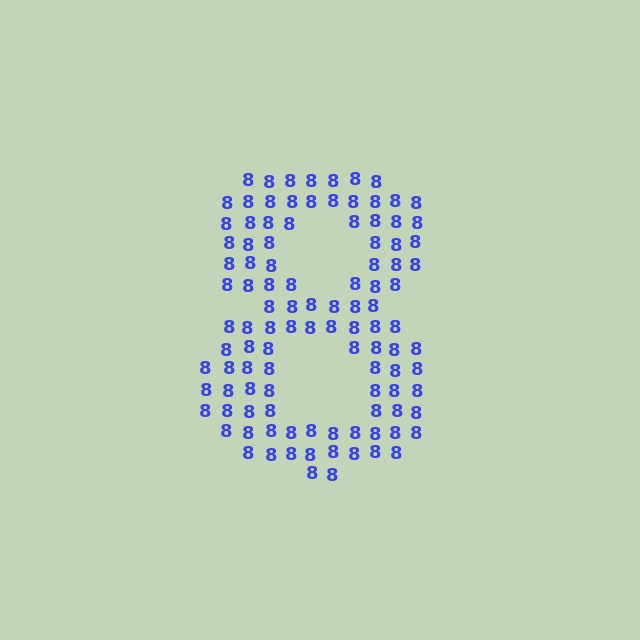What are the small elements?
The small elements are digit 8's.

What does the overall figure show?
The overall figure shows the digit 8.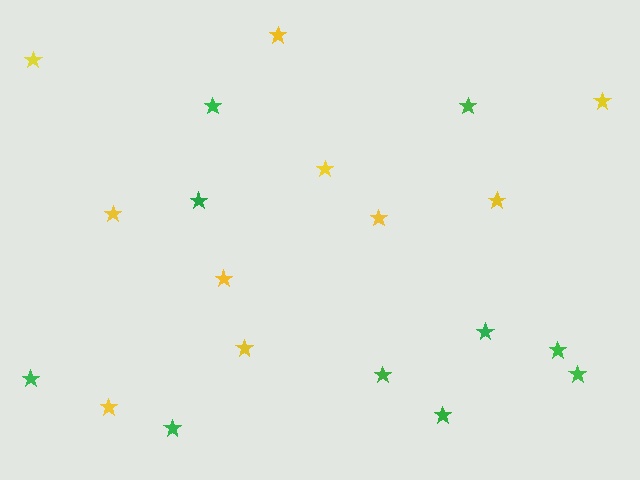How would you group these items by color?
There are 2 groups: one group of green stars (10) and one group of yellow stars (10).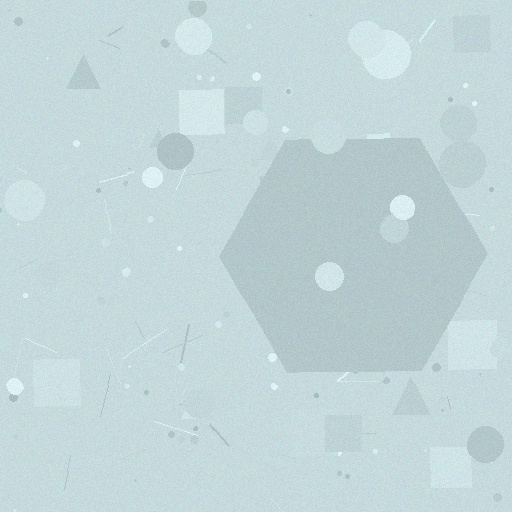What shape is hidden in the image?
A hexagon is hidden in the image.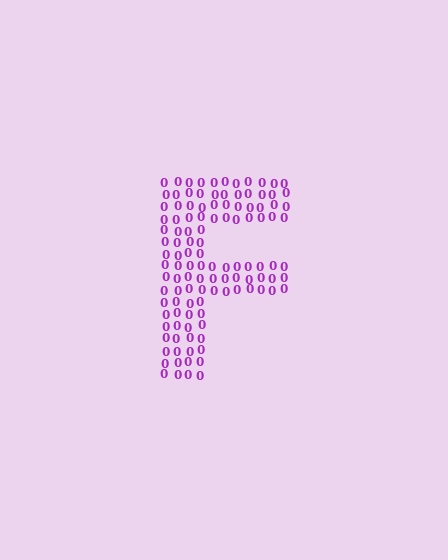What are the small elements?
The small elements are digit 0's.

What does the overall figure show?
The overall figure shows the letter F.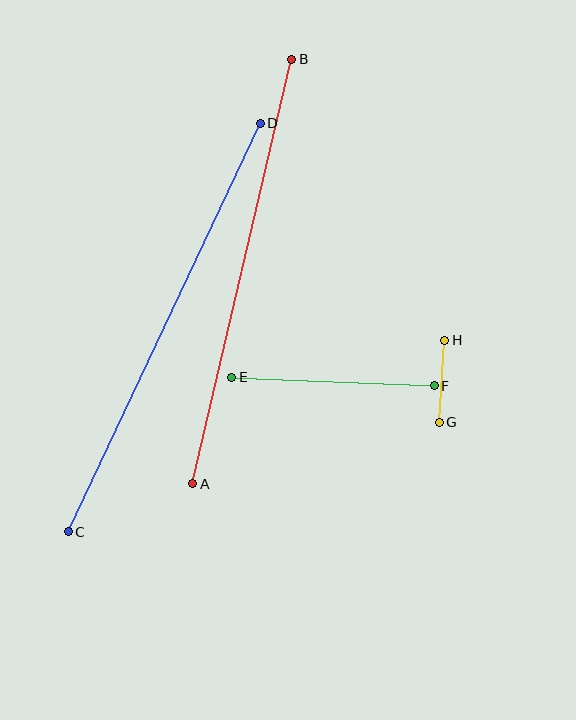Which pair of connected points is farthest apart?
Points C and D are farthest apart.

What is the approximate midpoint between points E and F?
The midpoint is at approximately (333, 381) pixels.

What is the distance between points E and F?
The distance is approximately 203 pixels.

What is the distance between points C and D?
The distance is approximately 451 pixels.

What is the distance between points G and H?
The distance is approximately 82 pixels.